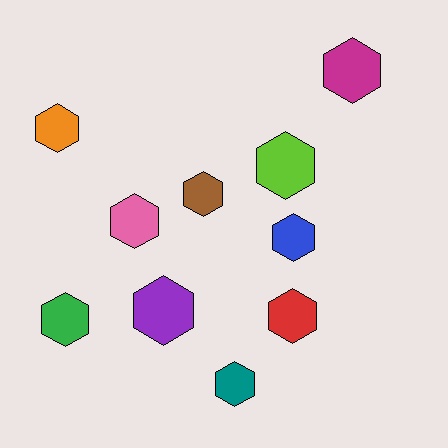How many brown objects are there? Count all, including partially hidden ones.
There is 1 brown object.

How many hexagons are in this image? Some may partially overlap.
There are 10 hexagons.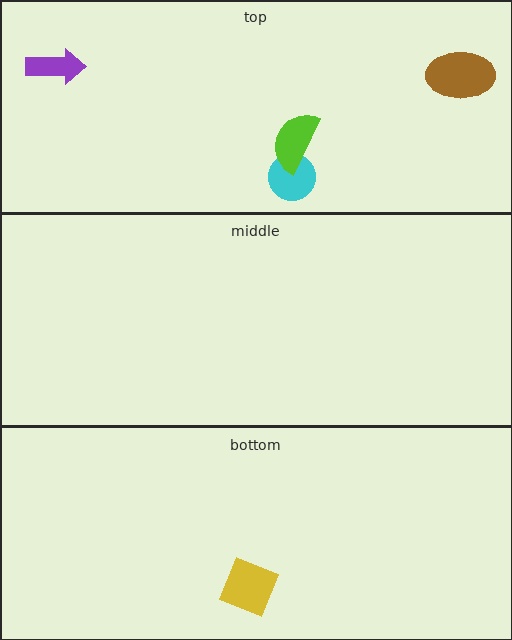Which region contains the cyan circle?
The top region.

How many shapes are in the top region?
4.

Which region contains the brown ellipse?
The top region.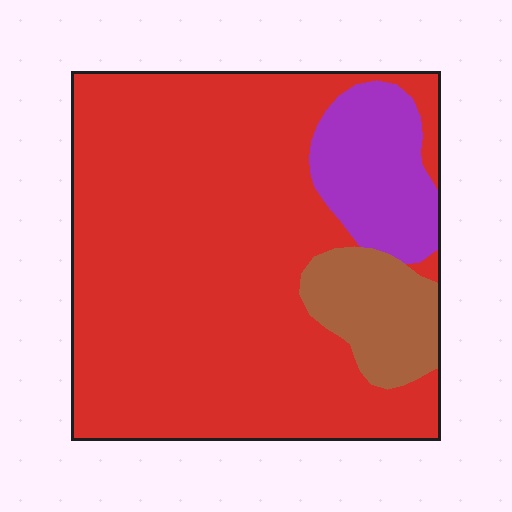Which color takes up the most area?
Red, at roughly 75%.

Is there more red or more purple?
Red.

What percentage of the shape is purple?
Purple takes up about one eighth (1/8) of the shape.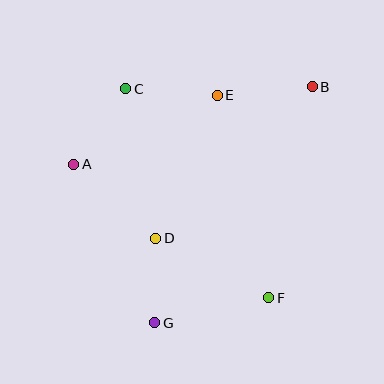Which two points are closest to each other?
Points D and G are closest to each other.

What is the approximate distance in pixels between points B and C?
The distance between B and C is approximately 187 pixels.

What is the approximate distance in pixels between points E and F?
The distance between E and F is approximately 209 pixels.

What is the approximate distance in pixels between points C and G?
The distance between C and G is approximately 236 pixels.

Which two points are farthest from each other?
Points B and G are farthest from each other.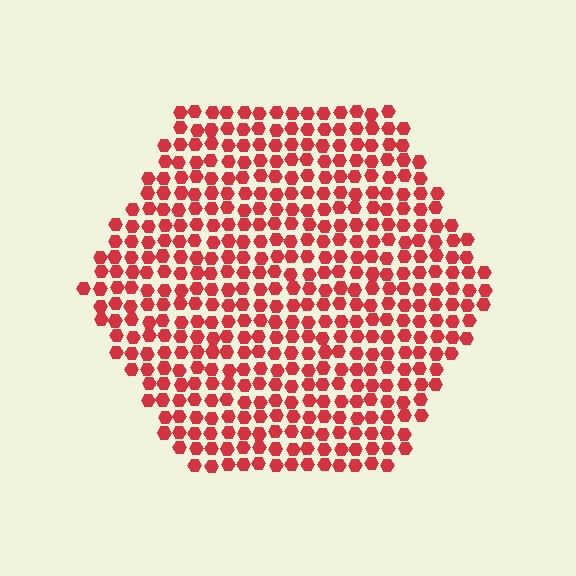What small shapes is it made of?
It is made of small hexagons.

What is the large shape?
The large shape is a hexagon.